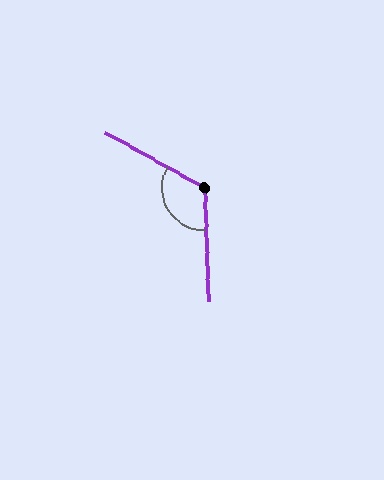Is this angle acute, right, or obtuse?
It is obtuse.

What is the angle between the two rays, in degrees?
Approximately 121 degrees.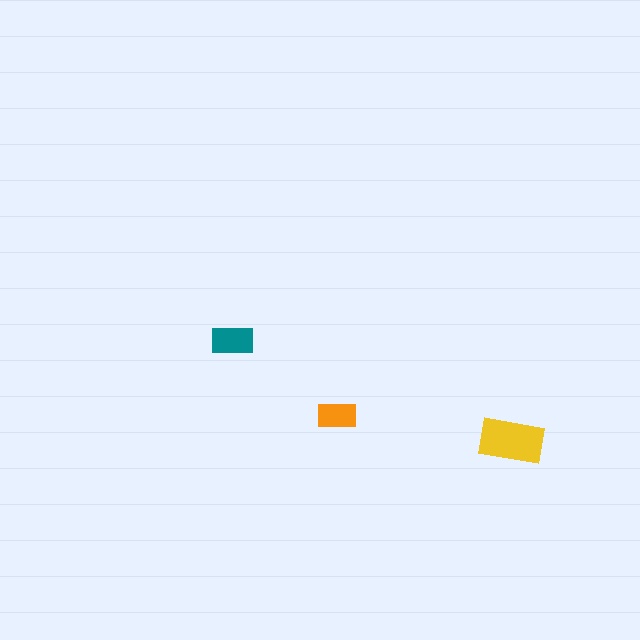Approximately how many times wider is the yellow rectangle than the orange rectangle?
About 1.5 times wider.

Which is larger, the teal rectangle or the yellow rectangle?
The yellow one.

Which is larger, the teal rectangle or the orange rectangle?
The teal one.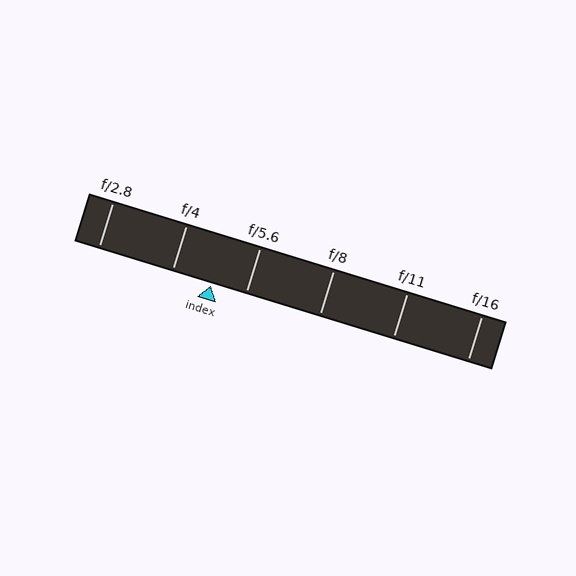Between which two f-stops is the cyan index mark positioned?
The index mark is between f/4 and f/5.6.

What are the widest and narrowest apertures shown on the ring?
The widest aperture shown is f/2.8 and the narrowest is f/16.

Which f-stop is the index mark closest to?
The index mark is closest to f/5.6.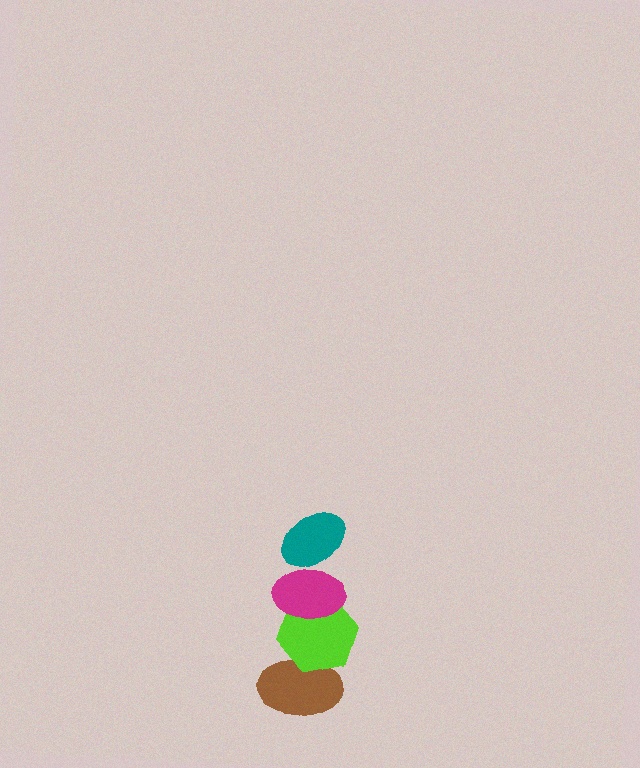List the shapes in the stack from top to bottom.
From top to bottom: the teal ellipse, the magenta ellipse, the lime hexagon, the brown ellipse.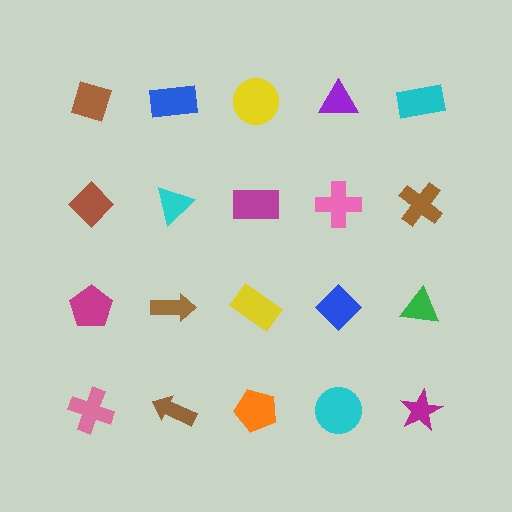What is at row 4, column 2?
A brown arrow.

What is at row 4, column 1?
A pink cross.